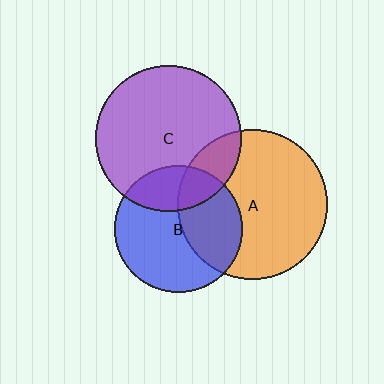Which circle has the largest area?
Circle A (orange).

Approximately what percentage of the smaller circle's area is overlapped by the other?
Approximately 15%.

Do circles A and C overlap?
Yes.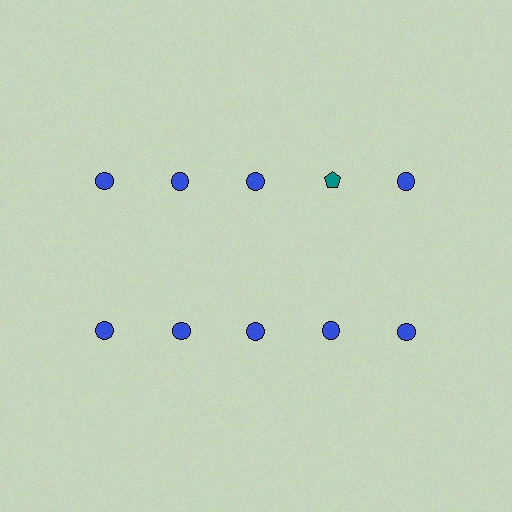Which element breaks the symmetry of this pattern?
The teal pentagon in the top row, second from right column breaks the symmetry. All other shapes are blue circles.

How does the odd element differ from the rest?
It differs in both color (teal instead of blue) and shape (pentagon instead of circle).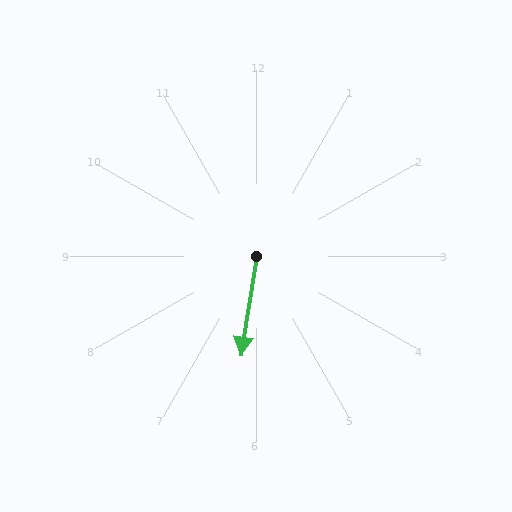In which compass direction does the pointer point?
South.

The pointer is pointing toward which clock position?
Roughly 6 o'clock.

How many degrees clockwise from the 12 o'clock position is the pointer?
Approximately 189 degrees.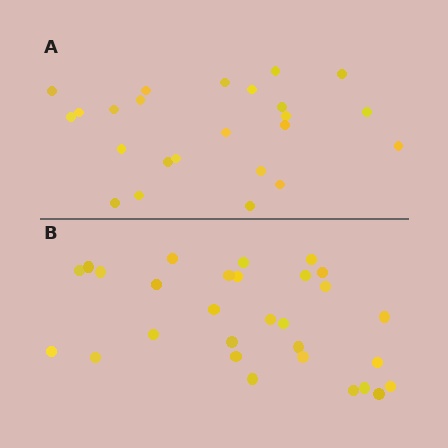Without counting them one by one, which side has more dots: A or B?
Region B (the bottom region) has more dots.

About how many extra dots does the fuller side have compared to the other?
Region B has about 5 more dots than region A.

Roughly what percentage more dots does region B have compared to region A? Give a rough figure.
About 20% more.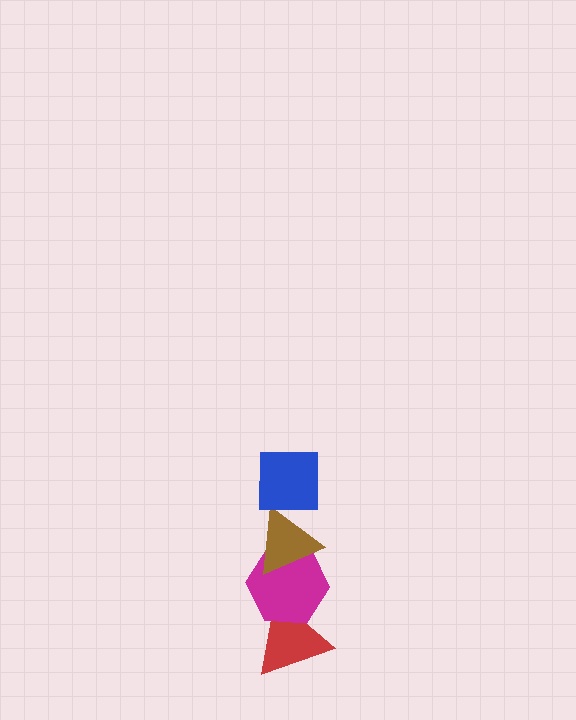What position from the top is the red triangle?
The red triangle is 4th from the top.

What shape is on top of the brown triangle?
The blue square is on top of the brown triangle.